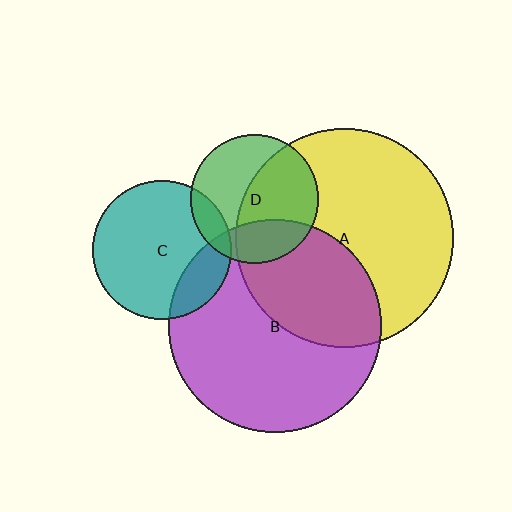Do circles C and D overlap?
Yes.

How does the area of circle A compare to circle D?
Approximately 2.9 times.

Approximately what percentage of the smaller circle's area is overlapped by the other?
Approximately 10%.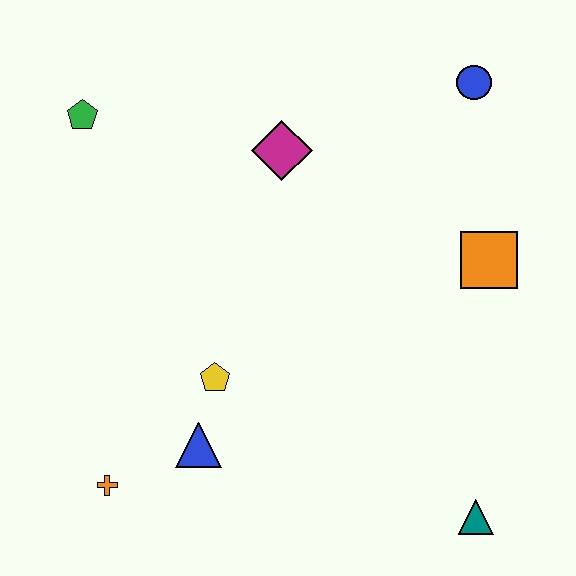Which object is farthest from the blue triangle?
The blue circle is farthest from the blue triangle.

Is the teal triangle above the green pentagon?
No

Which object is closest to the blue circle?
The orange square is closest to the blue circle.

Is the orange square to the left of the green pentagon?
No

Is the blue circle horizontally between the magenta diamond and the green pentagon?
No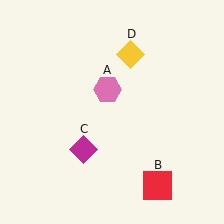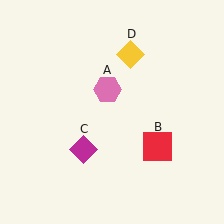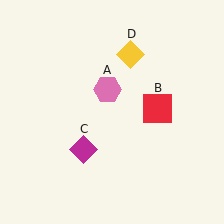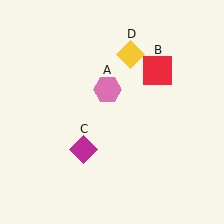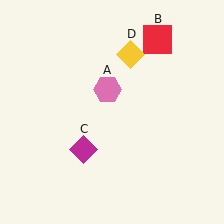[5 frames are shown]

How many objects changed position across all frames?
1 object changed position: red square (object B).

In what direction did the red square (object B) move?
The red square (object B) moved up.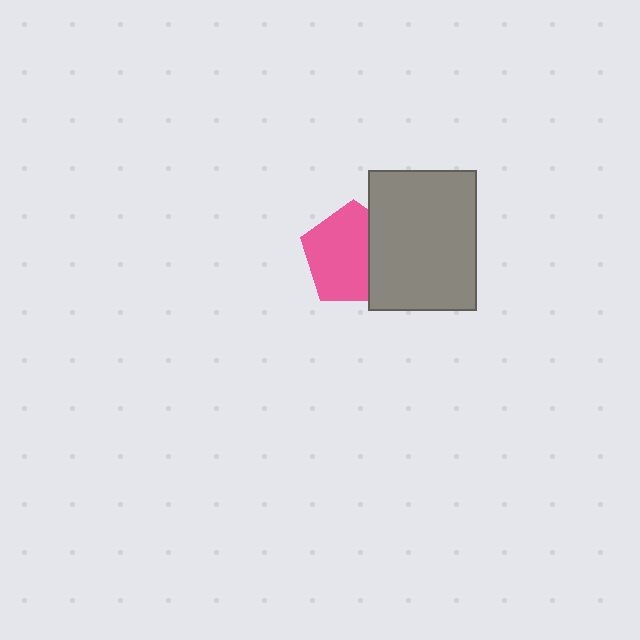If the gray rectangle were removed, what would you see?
You would see the complete pink pentagon.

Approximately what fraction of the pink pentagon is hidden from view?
Roughly 32% of the pink pentagon is hidden behind the gray rectangle.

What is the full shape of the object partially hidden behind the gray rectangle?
The partially hidden object is a pink pentagon.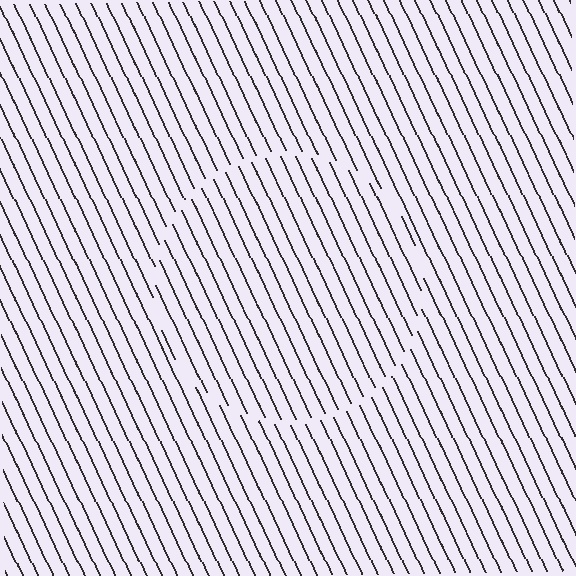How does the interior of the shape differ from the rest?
The interior of the shape contains the same grating, shifted by half a period — the contour is defined by the phase discontinuity where line-ends from the inner and outer gratings abut.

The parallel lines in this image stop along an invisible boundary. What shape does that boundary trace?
An illusory circle. The interior of the shape contains the same grating, shifted by half a period — the contour is defined by the phase discontinuity where line-ends from the inner and outer gratings abut.